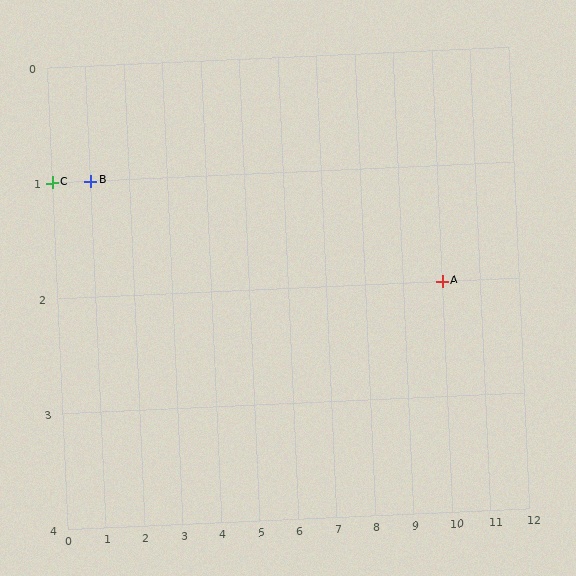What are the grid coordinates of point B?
Point B is at grid coordinates (1, 1).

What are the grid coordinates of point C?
Point C is at grid coordinates (0, 1).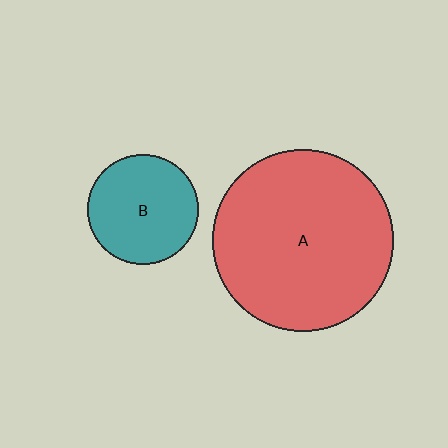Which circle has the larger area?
Circle A (red).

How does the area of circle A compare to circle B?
Approximately 2.7 times.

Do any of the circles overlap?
No, none of the circles overlap.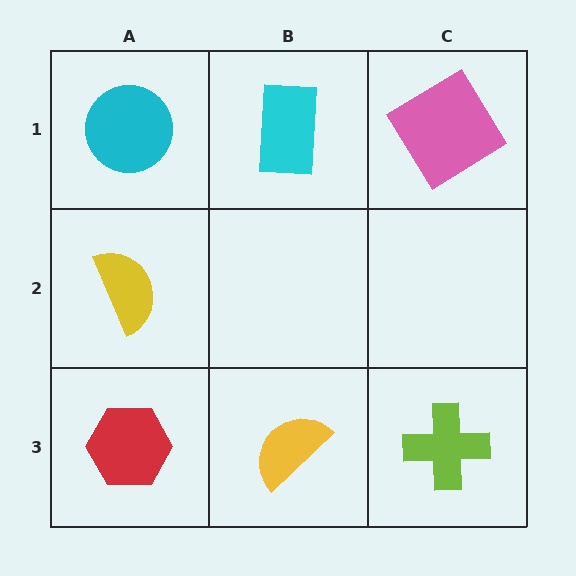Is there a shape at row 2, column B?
No, that cell is empty.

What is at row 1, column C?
A pink diamond.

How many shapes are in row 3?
3 shapes.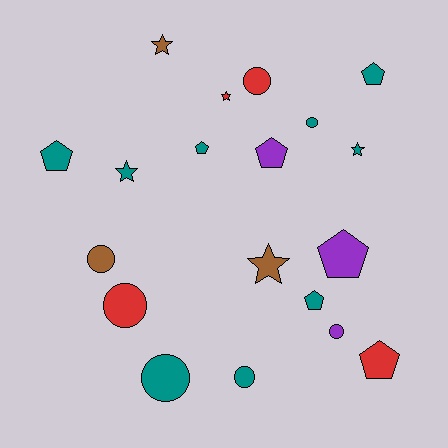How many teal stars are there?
There are 2 teal stars.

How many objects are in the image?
There are 19 objects.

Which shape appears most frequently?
Pentagon, with 7 objects.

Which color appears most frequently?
Teal, with 9 objects.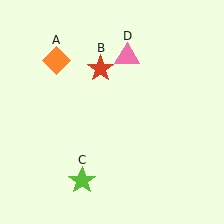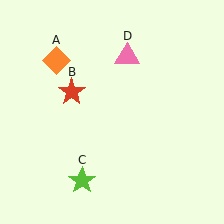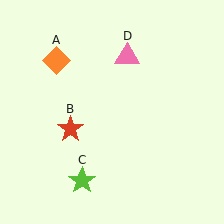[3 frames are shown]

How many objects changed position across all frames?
1 object changed position: red star (object B).